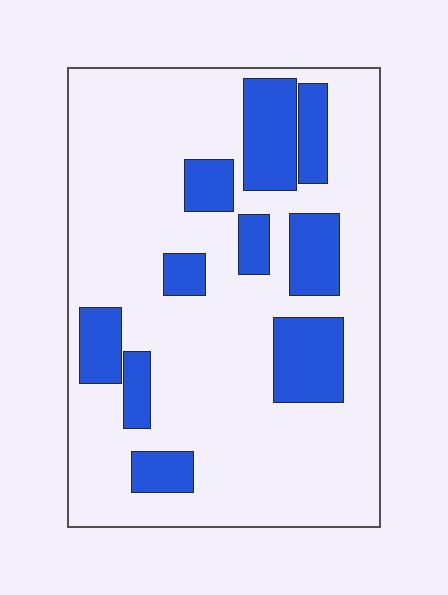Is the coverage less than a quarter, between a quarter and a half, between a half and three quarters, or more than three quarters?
Less than a quarter.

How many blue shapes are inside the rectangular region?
10.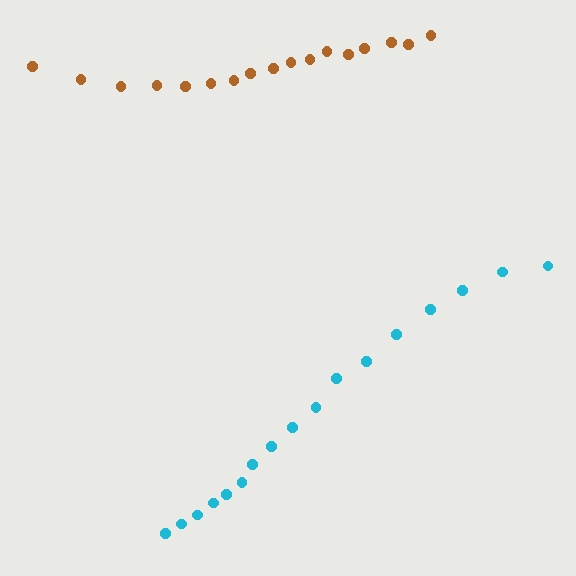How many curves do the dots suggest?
There are 2 distinct paths.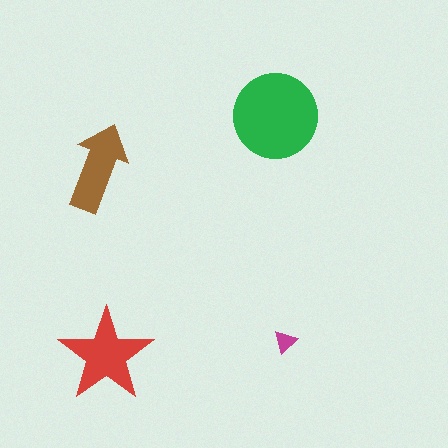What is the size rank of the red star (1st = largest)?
2nd.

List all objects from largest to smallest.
The green circle, the red star, the brown arrow, the magenta triangle.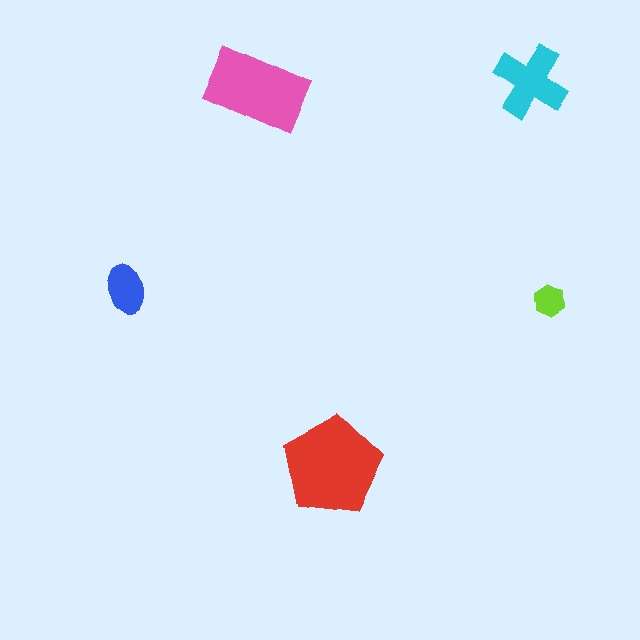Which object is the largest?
The red pentagon.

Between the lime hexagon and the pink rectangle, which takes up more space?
The pink rectangle.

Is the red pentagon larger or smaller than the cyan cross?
Larger.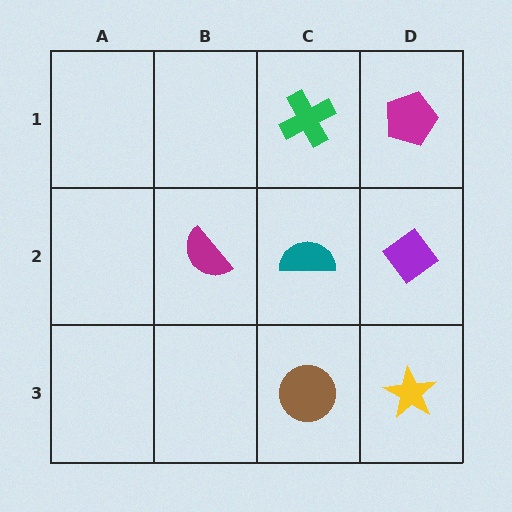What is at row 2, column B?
A magenta semicircle.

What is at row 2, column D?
A purple diamond.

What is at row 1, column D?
A magenta pentagon.